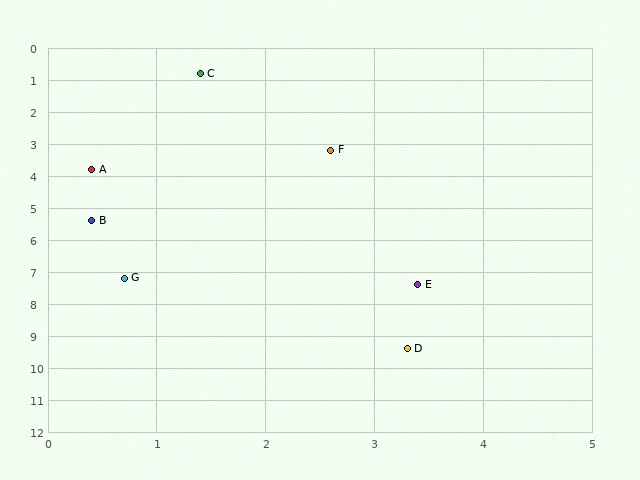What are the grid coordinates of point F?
Point F is at approximately (2.6, 3.2).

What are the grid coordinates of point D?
Point D is at approximately (3.3, 9.4).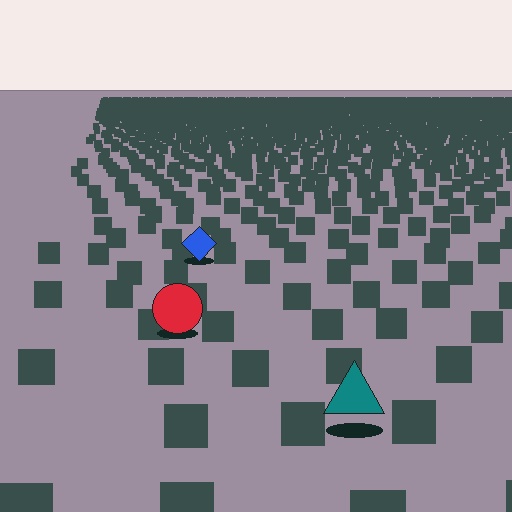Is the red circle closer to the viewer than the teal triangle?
No. The teal triangle is closer — you can tell from the texture gradient: the ground texture is coarser near it.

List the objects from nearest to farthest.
From nearest to farthest: the teal triangle, the red circle, the blue diamond.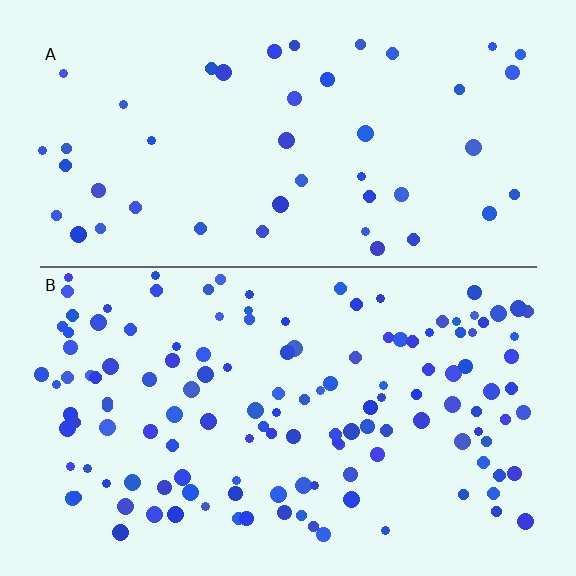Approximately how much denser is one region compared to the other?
Approximately 3.0× — region B over region A.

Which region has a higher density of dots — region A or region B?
B (the bottom).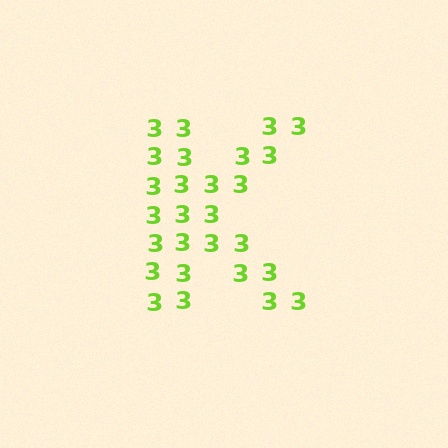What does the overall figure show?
The overall figure shows the letter K.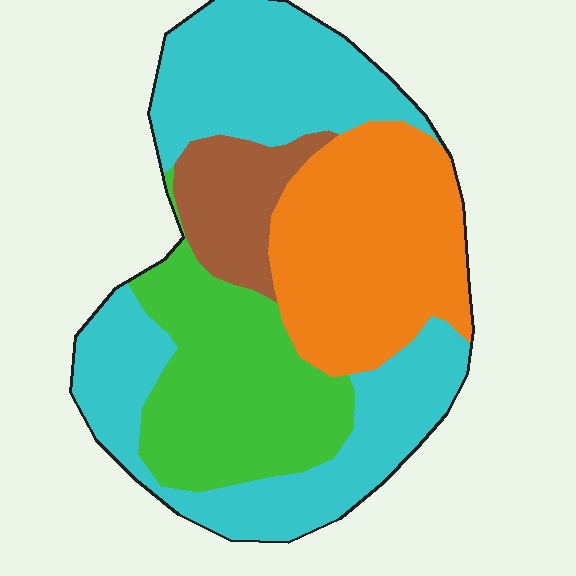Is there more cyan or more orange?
Cyan.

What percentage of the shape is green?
Green takes up about one quarter (1/4) of the shape.